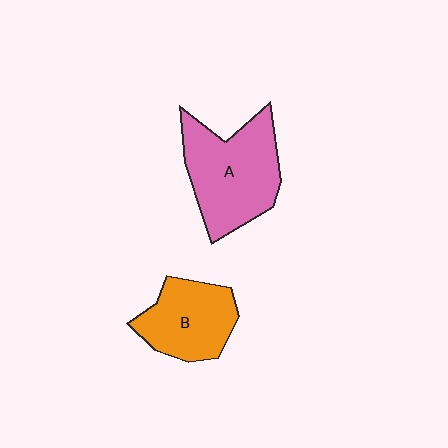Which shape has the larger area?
Shape A (pink).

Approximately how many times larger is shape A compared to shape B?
Approximately 1.4 times.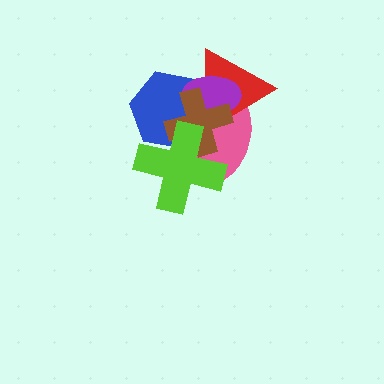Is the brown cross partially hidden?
Yes, it is partially covered by another shape.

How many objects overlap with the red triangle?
4 objects overlap with the red triangle.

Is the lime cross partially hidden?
No, no other shape covers it.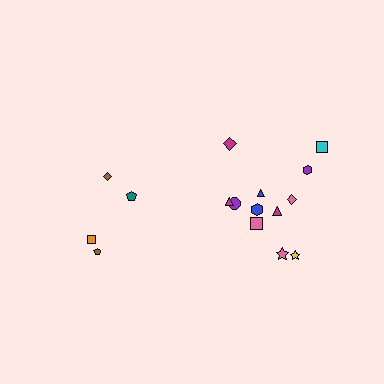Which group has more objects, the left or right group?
The right group.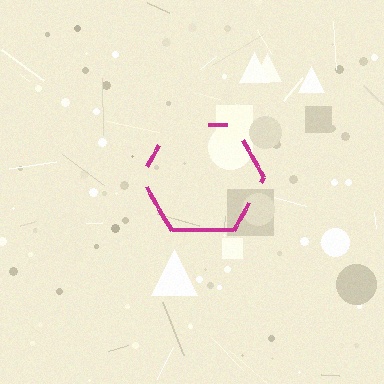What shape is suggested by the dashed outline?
The dashed outline suggests a hexagon.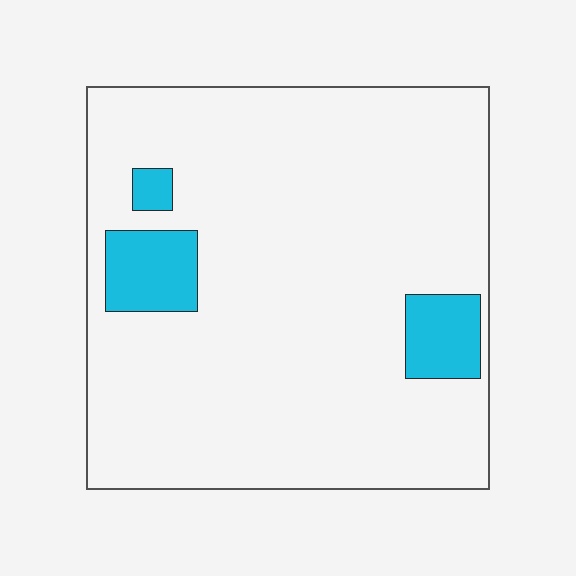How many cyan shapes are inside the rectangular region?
3.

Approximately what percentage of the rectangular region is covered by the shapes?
Approximately 10%.